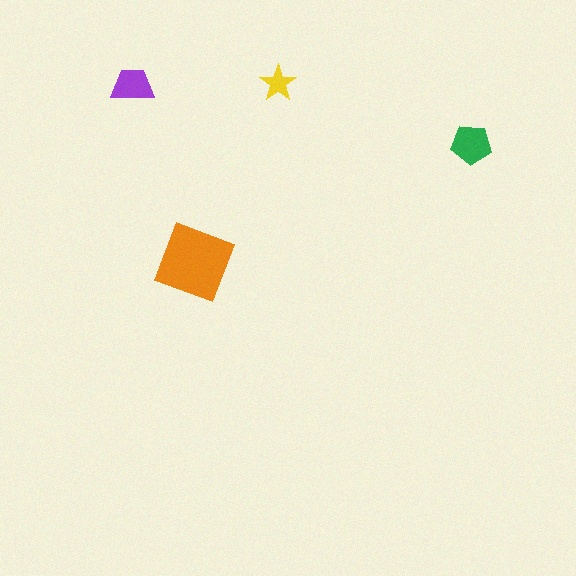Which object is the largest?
The orange square.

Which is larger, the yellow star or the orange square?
The orange square.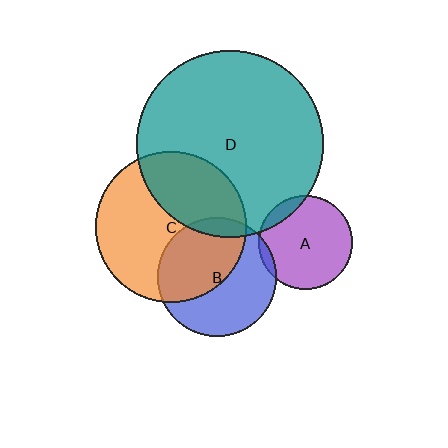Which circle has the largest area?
Circle D (teal).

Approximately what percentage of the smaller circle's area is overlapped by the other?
Approximately 5%.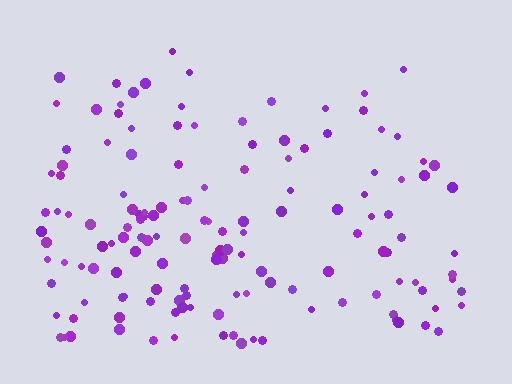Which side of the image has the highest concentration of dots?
The bottom.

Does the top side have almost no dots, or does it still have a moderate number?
Still a moderate number, just noticeably fewer than the bottom.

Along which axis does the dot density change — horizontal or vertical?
Vertical.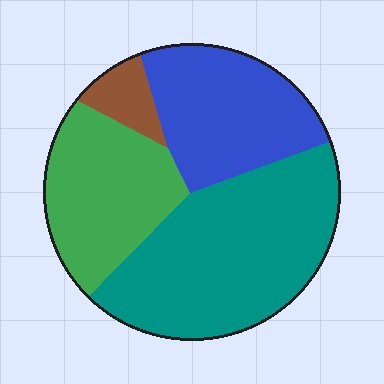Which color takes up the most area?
Teal, at roughly 45%.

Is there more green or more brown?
Green.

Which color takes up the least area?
Brown, at roughly 5%.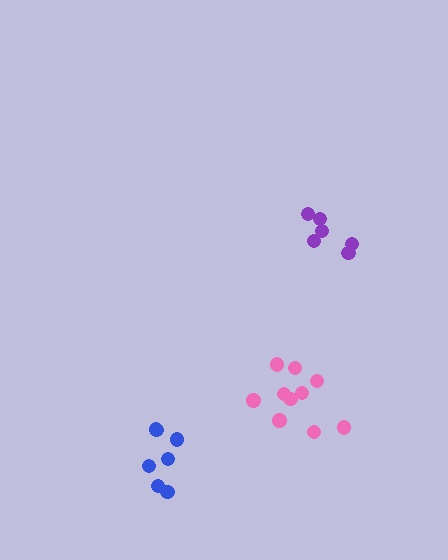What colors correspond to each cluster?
The clusters are colored: pink, blue, purple.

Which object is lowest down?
The blue cluster is bottommost.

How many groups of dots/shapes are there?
There are 3 groups.